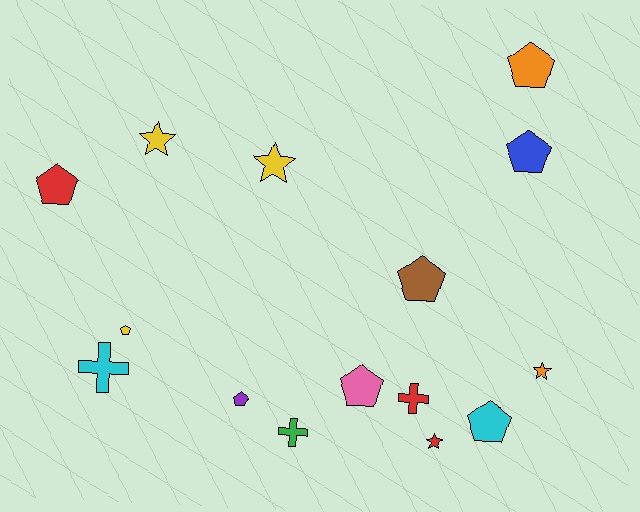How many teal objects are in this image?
There are no teal objects.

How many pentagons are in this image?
There are 8 pentagons.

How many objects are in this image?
There are 15 objects.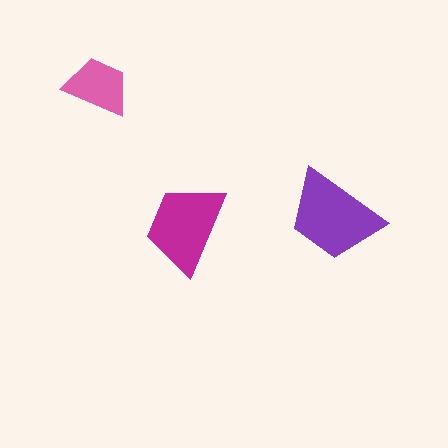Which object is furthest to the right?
The purple trapezoid is rightmost.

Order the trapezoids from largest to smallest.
the purple one, the magenta one, the pink one.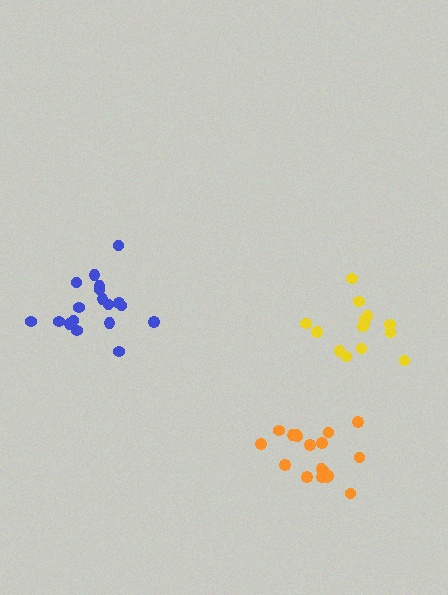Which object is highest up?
The blue cluster is topmost.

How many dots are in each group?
Group 1: 14 dots, Group 2: 18 dots, Group 3: 18 dots (50 total).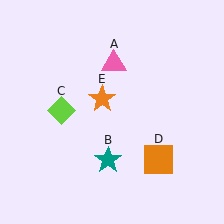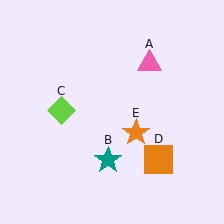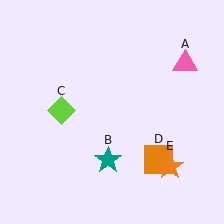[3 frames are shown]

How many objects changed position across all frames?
2 objects changed position: pink triangle (object A), orange star (object E).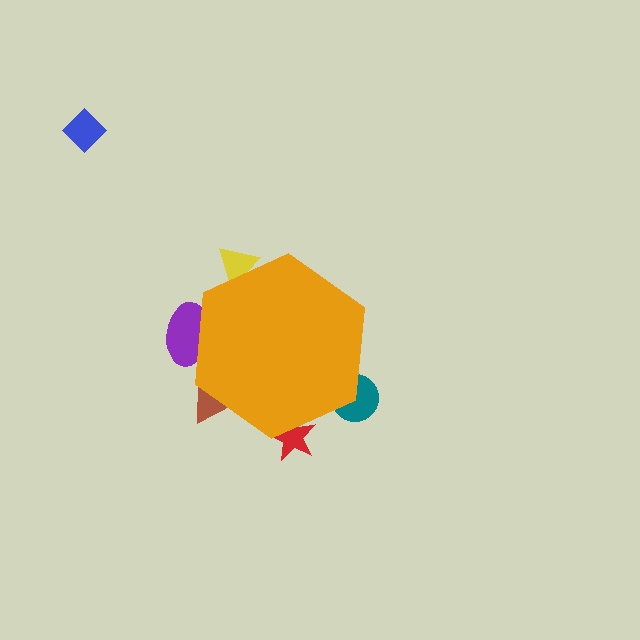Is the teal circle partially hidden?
Yes, the teal circle is partially hidden behind the orange hexagon.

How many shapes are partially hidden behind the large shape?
5 shapes are partially hidden.